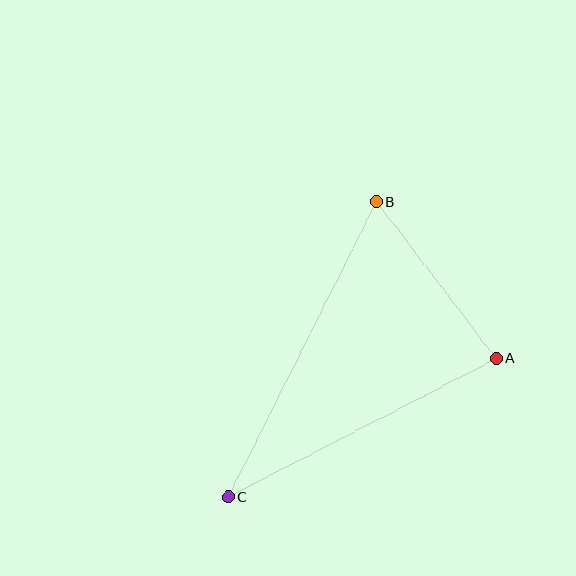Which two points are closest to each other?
Points A and B are closest to each other.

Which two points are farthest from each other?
Points B and C are farthest from each other.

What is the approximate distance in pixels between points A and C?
The distance between A and C is approximately 301 pixels.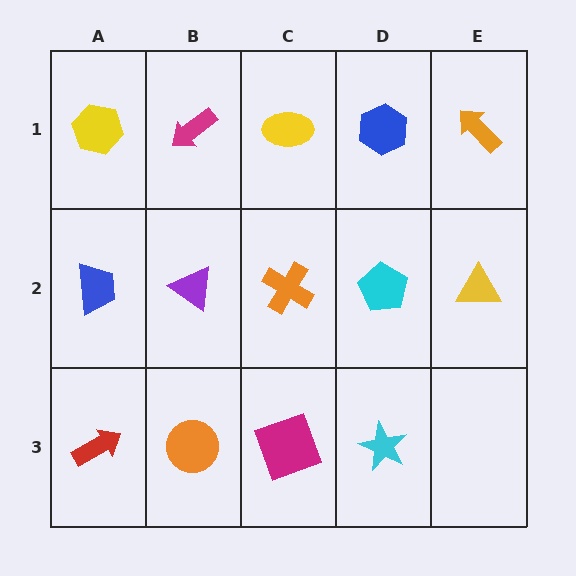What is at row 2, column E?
A yellow triangle.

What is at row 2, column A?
A blue trapezoid.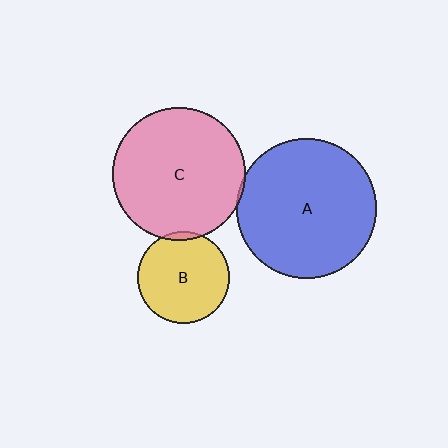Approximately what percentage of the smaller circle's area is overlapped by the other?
Approximately 5%.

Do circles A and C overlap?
Yes.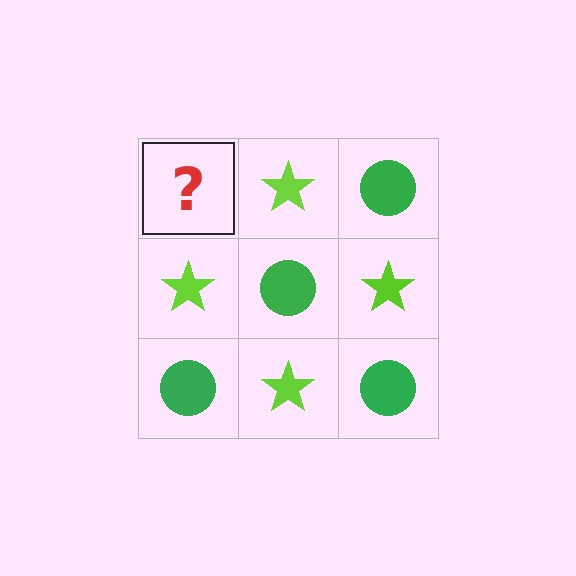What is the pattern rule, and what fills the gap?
The rule is that it alternates green circle and lime star in a checkerboard pattern. The gap should be filled with a green circle.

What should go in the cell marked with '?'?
The missing cell should contain a green circle.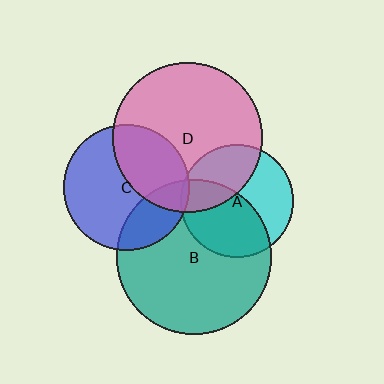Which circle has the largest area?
Circle B (teal).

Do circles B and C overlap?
Yes.